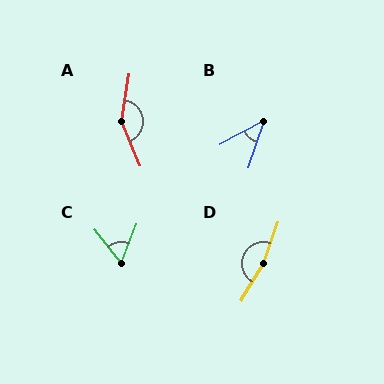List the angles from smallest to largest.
B (43°), C (61°), A (149°), D (168°).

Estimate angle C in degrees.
Approximately 61 degrees.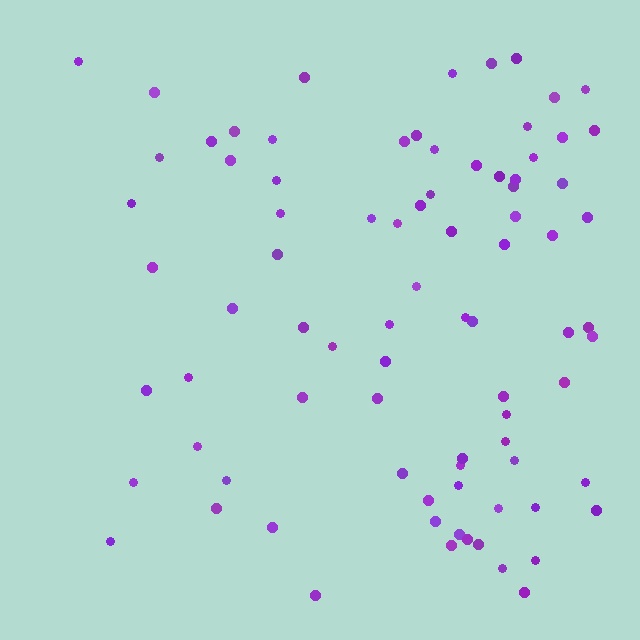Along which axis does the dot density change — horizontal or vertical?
Horizontal.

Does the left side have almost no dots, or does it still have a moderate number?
Still a moderate number, just noticeably fewer than the right.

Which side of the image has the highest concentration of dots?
The right.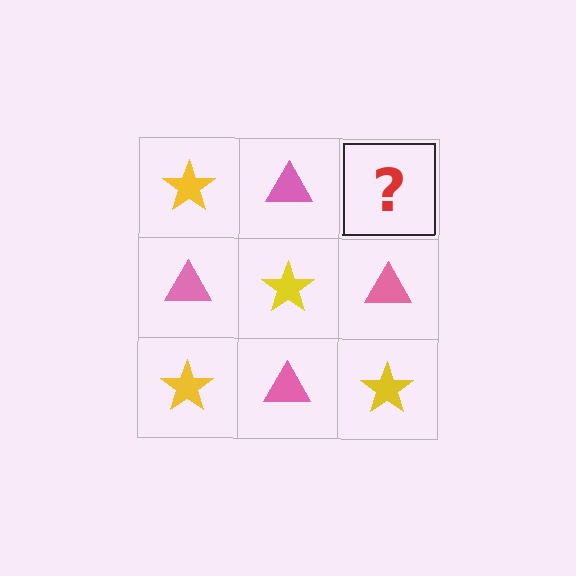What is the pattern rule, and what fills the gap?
The rule is that it alternates yellow star and pink triangle in a checkerboard pattern. The gap should be filled with a yellow star.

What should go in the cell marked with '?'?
The missing cell should contain a yellow star.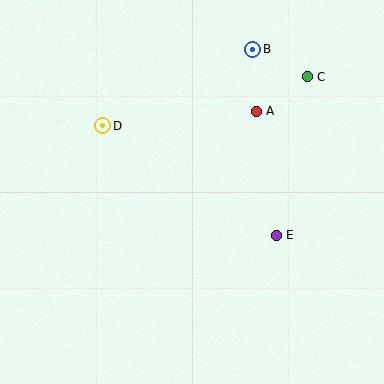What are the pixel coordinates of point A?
Point A is at (256, 111).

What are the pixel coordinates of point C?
Point C is at (307, 77).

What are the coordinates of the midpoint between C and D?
The midpoint between C and D is at (205, 101).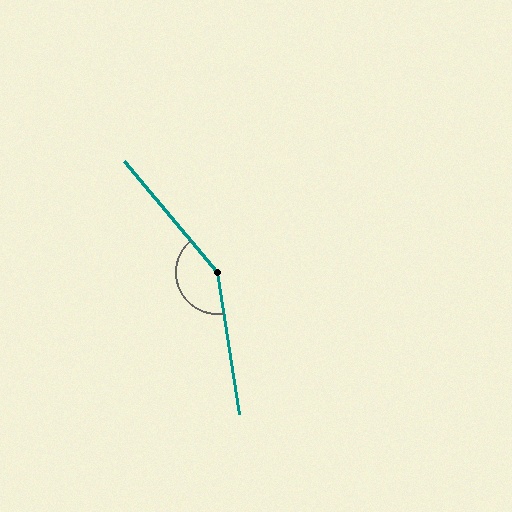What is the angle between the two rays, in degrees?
Approximately 149 degrees.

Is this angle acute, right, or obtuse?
It is obtuse.